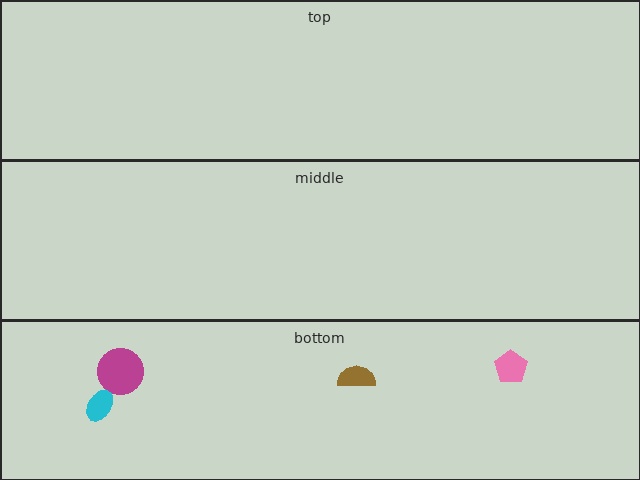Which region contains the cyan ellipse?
The bottom region.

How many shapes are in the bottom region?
4.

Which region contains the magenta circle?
The bottom region.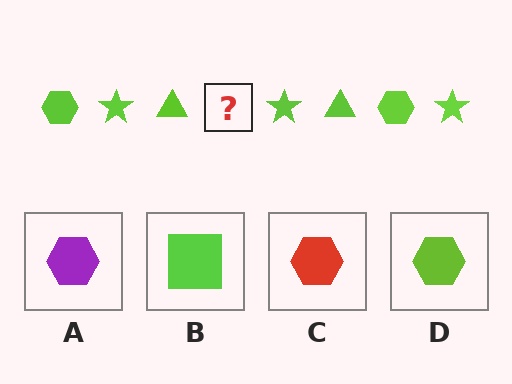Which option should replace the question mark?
Option D.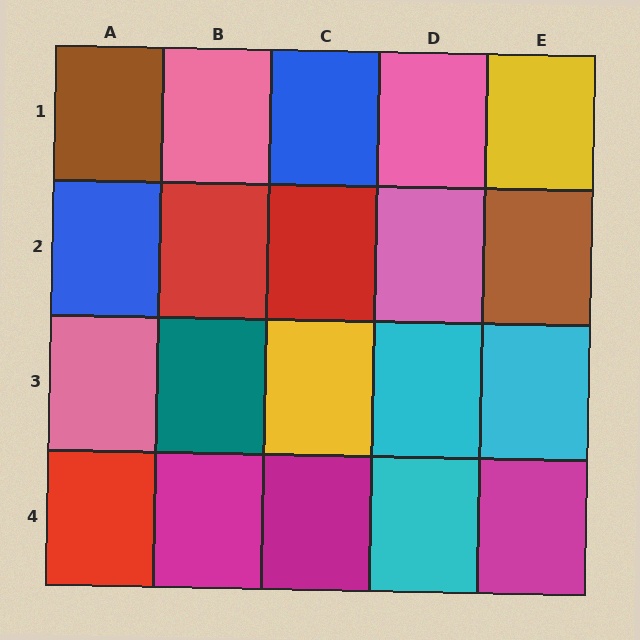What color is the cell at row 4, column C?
Magenta.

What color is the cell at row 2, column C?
Red.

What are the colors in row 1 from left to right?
Brown, pink, blue, pink, yellow.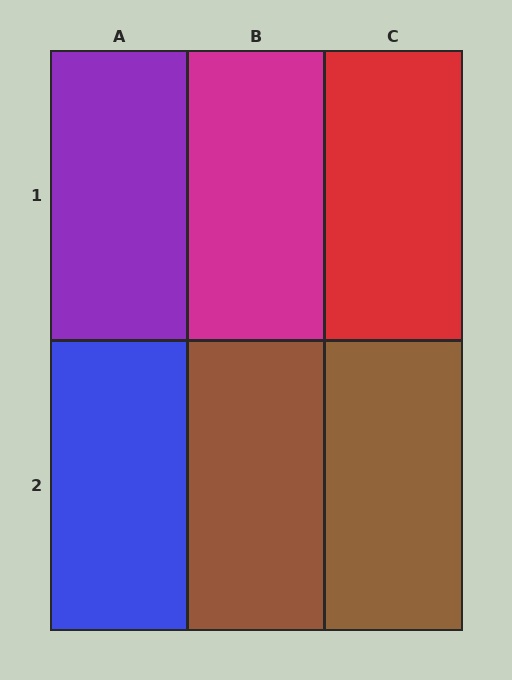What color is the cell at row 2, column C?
Brown.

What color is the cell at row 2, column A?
Blue.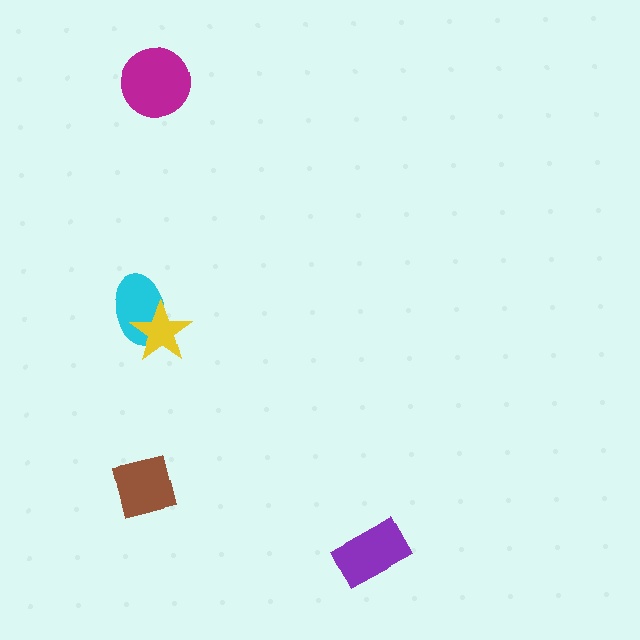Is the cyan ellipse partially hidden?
Yes, it is partially covered by another shape.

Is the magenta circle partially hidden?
No, no other shape covers it.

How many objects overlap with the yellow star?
1 object overlaps with the yellow star.